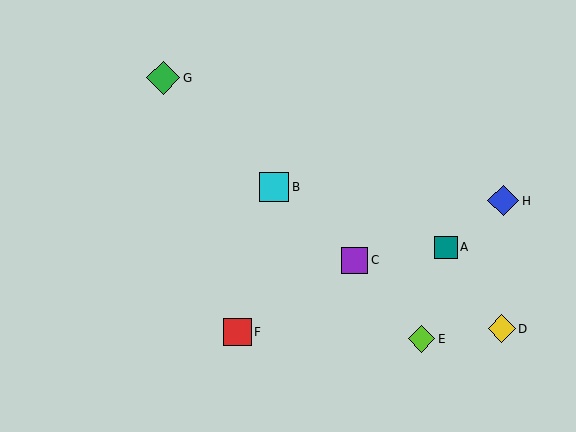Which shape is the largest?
The green diamond (labeled G) is the largest.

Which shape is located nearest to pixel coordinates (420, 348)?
The lime diamond (labeled E) at (421, 339) is nearest to that location.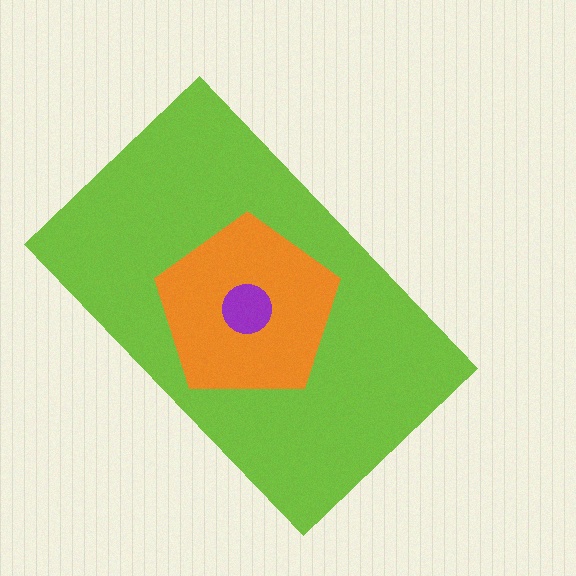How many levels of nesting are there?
3.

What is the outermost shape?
The lime rectangle.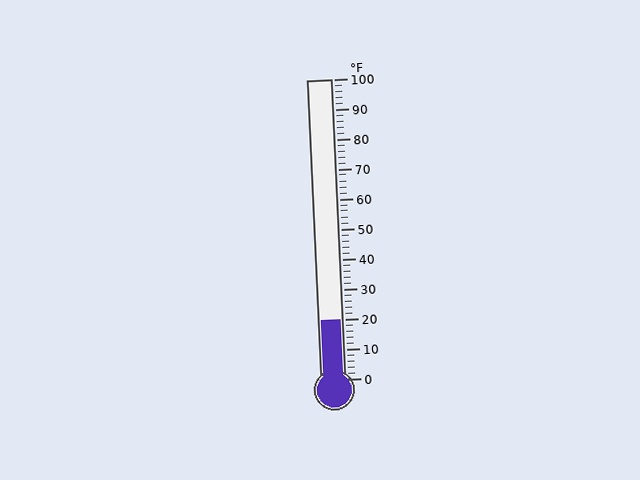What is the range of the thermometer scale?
The thermometer scale ranges from 0°F to 100°F.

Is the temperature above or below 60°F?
The temperature is below 60°F.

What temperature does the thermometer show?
The thermometer shows approximately 20°F.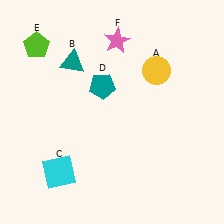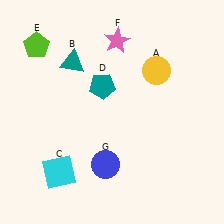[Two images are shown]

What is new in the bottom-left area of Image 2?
A blue circle (G) was added in the bottom-left area of Image 2.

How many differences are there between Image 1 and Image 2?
There is 1 difference between the two images.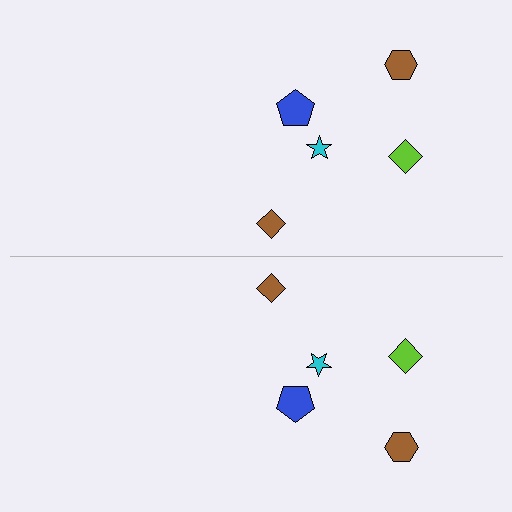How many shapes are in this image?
There are 10 shapes in this image.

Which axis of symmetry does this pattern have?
The pattern has a horizontal axis of symmetry running through the center of the image.